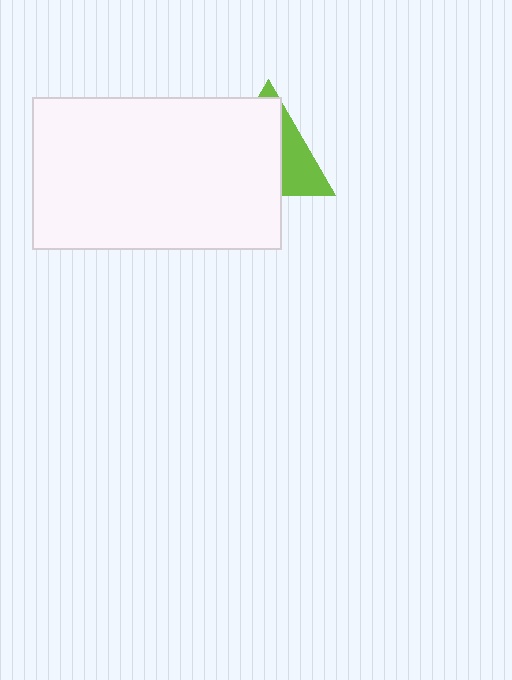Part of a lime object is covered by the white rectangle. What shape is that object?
It is a triangle.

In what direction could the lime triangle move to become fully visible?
The lime triangle could move right. That would shift it out from behind the white rectangle entirely.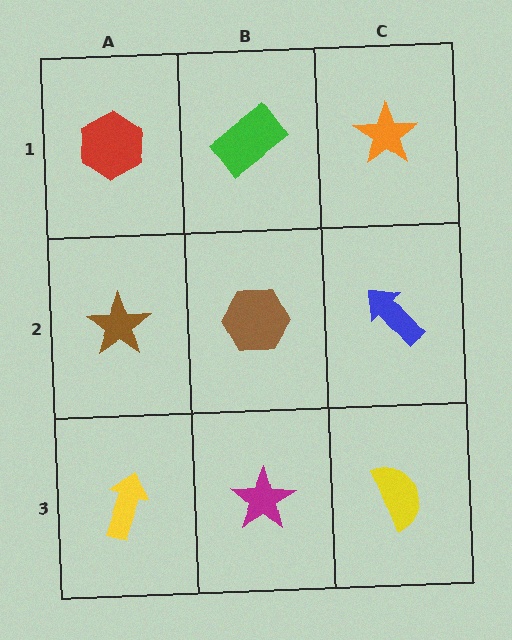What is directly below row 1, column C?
A blue arrow.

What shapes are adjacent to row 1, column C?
A blue arrow (row 2, column C), a green rectangle (row 1, column B).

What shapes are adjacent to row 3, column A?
A brown star (row 2, column A), a magenta star (row 3, column B).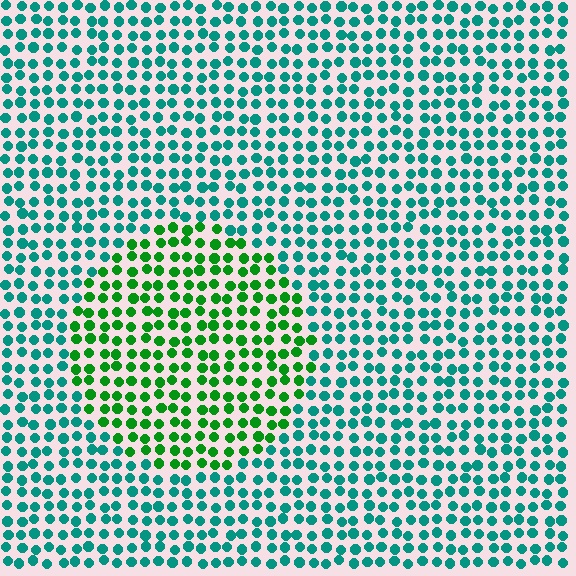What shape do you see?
I see a circle.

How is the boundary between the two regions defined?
The boundary is defined purely by a slight shift in hue (about 46 degrees). Spacing, size, and orientation are identical on both sides.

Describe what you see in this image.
The image is filled with small teal elements in a uniform arrangement. A circle-shaped region is visible where the elements are tinted to a slightly different hue, forming a subtle color boundary.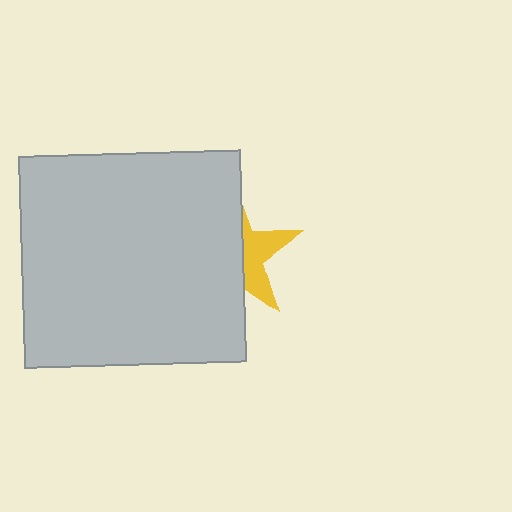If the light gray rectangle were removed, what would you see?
You would see the complete yellow star.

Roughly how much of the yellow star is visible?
A small part of it is visible (roughly 37%).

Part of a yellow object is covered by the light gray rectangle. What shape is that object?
It is a star.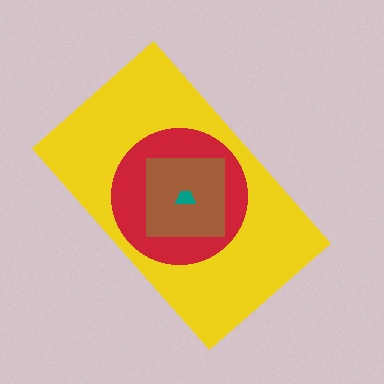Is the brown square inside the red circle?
Yes.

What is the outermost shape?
The yellow rectangle.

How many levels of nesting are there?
4.